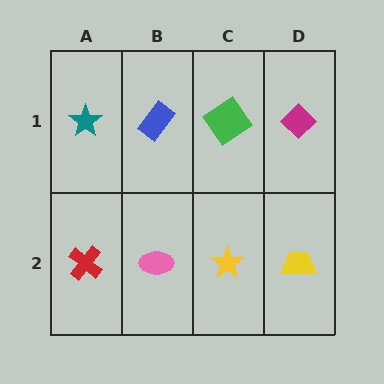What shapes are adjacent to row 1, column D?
A yellow trapezoid (row 2, column D), a green diamond (row 1, column C).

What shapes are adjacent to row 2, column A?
A teal star (row 1, column A), a pink ellipse (row 2, column B).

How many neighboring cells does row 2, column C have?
3.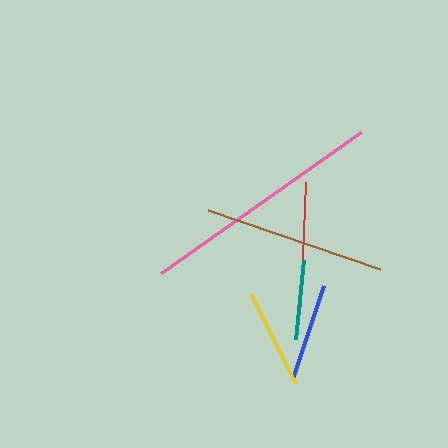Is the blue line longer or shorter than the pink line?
The pink line is longer than the blue line.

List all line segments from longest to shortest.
From longest to shortest: pink, brown, red, yellow, blue, teal.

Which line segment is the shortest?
The teal line is the shortest at approximately 80 pixels.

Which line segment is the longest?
The pink line is the longest at approximately 245 pixels.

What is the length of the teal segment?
The teal segment is approximately 80 pixels long.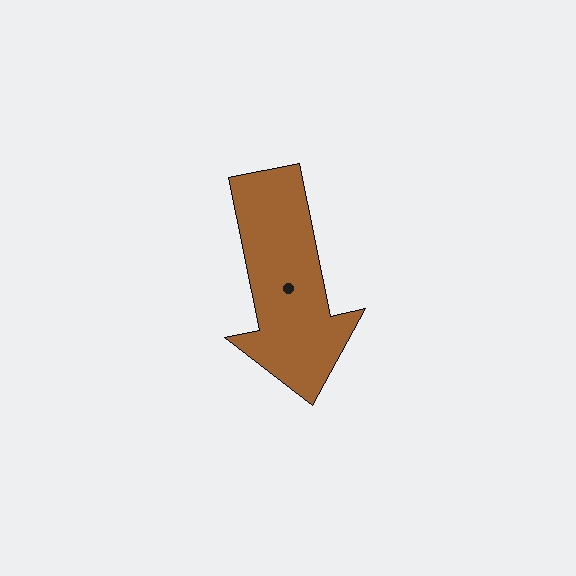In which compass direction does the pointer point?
South.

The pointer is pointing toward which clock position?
Roughly 6 o'clock.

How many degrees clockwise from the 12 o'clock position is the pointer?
Approximately 168 degrees.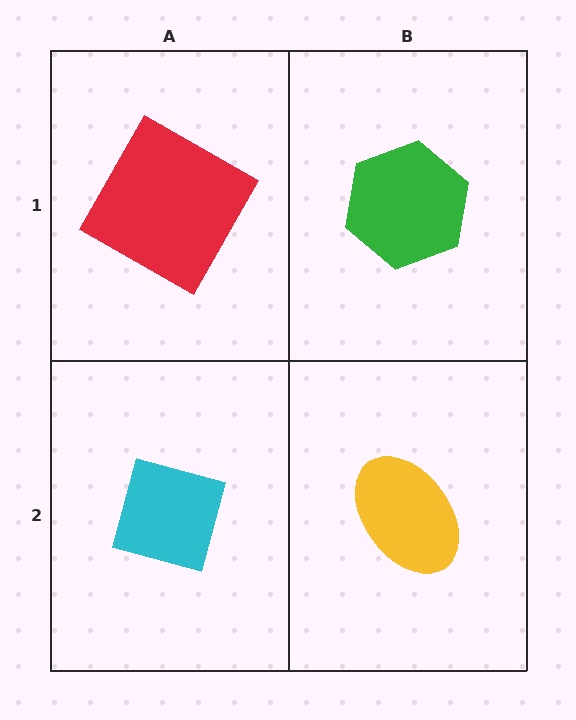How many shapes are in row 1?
2 shapes.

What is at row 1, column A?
A red square.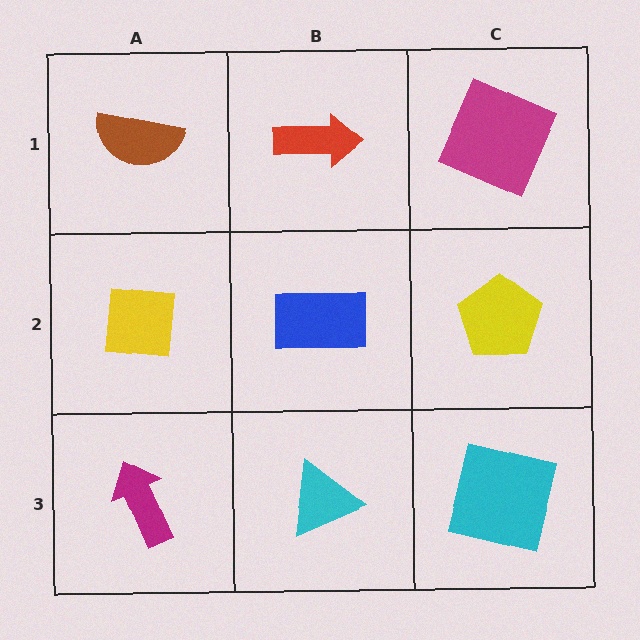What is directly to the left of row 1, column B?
A brown semicircle.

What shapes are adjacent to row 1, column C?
A yellow pentagon (row 2, column C), a red arrow (row 1, column B).